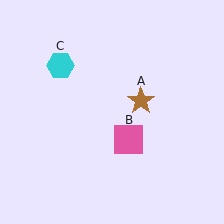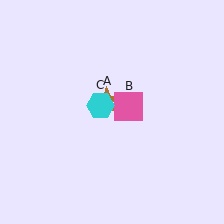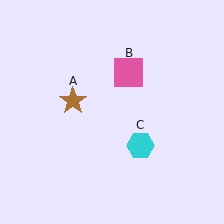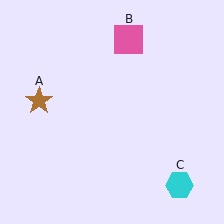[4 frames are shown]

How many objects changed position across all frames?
3 objects changed position: brown star (object A), pink square (object B), cyan hexagon (object C).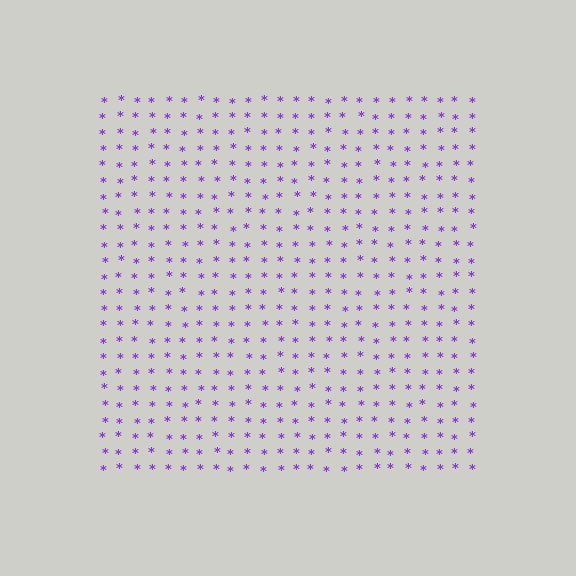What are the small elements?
The small elements are asterisks.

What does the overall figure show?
The overall figure shows a square.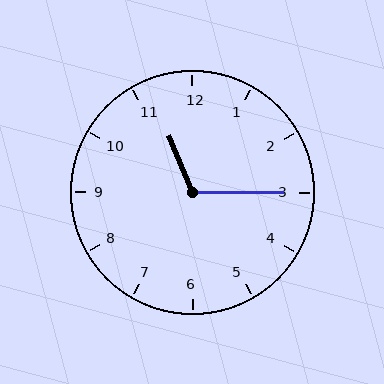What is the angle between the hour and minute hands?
Approximately 112 degrees.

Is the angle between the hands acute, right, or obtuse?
It is obtuse.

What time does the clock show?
11:15.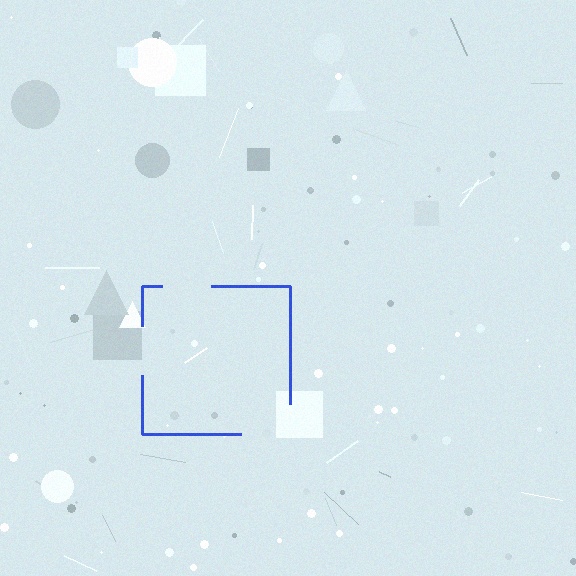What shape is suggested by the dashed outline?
The dashed outline suggests a square.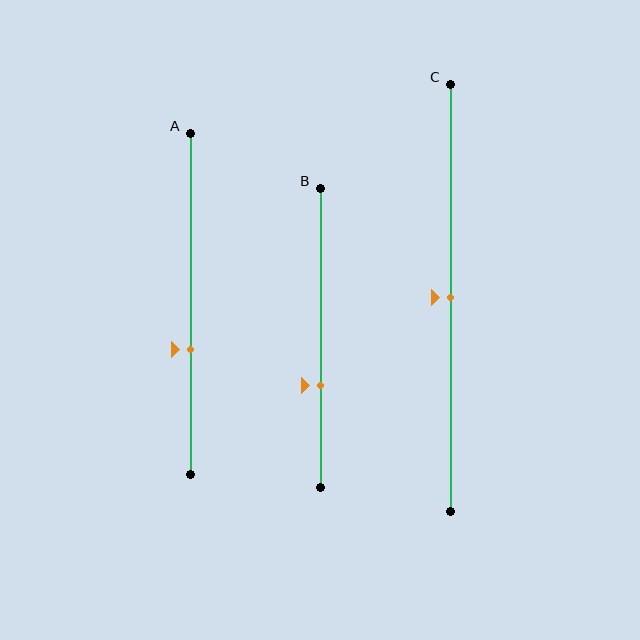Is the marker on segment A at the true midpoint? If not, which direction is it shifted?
No, the marker on segment A is shifted downward by about 13% of the segment length.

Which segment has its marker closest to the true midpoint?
Segment C has its marker closest to the true midpoint.